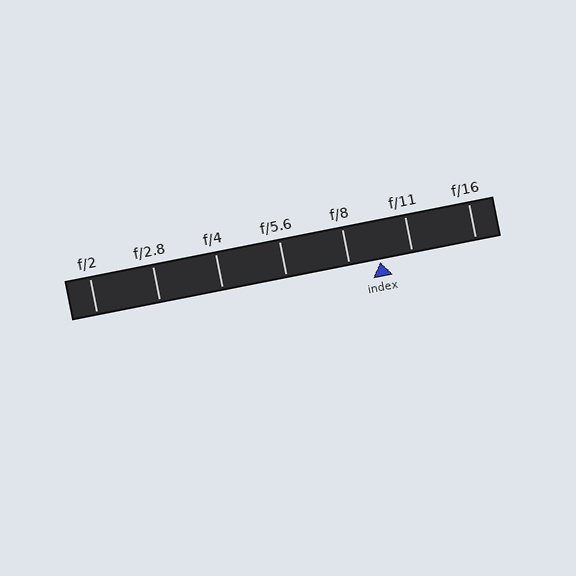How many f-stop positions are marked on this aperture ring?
There are 7 f-stop positions marked.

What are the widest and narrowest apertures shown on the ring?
The widest aperture shown is f/2 and the narrowest is f/16.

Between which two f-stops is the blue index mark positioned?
The index mark is between f/8 and f/11.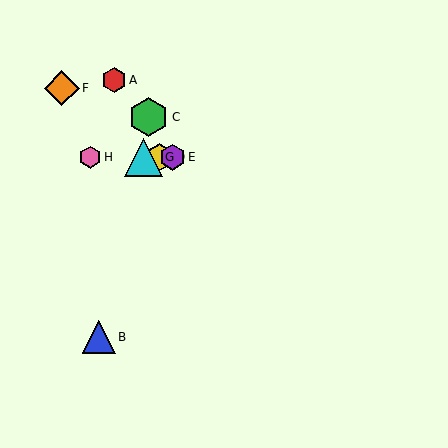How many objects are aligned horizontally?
4 objects (D, E, G, H) are aligned horizontally.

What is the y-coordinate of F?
Object F is at y≈88.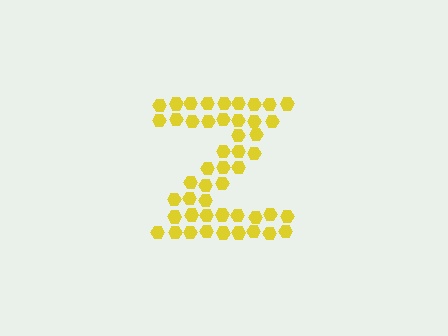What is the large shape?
The large shape is the letter Z.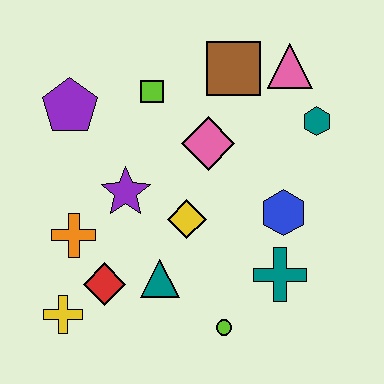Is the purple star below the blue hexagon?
No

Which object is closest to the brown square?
The pink triangle is closest to the brown square.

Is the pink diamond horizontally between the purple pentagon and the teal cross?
Yes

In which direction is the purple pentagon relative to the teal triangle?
The purple pentagon is above the teal triangle.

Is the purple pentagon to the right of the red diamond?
No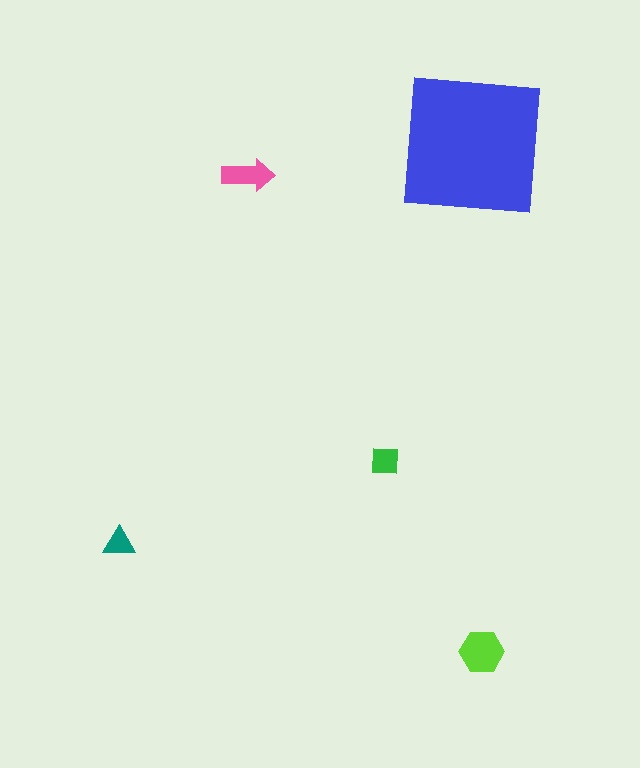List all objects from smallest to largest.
The teal triangle, the green square, the pink arrow, the lime hexagon, the blue square.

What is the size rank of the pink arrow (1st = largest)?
3rd.